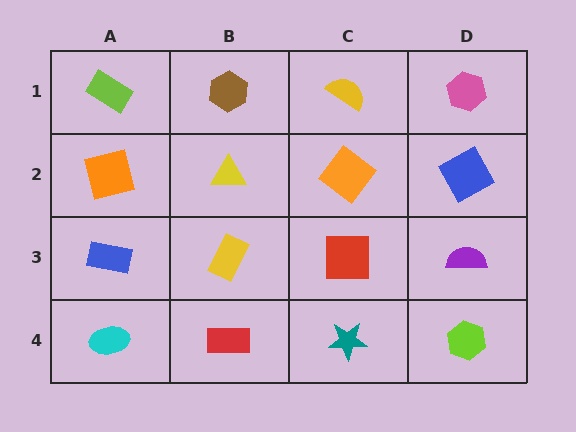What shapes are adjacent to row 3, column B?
A yellow triangle (row 2, column B), a red rectangle (row 4, column B), a blue rectangle (row 3, column A), a red square (row 3, column C).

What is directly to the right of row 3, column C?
A purple semicircle.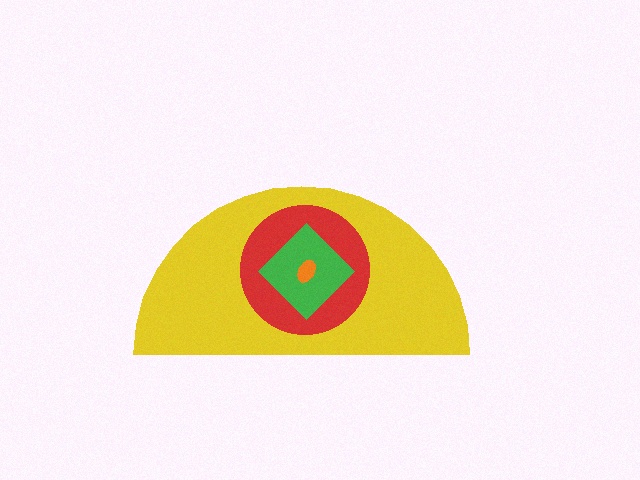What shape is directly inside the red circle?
The green diamond.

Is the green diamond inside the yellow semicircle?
Yes.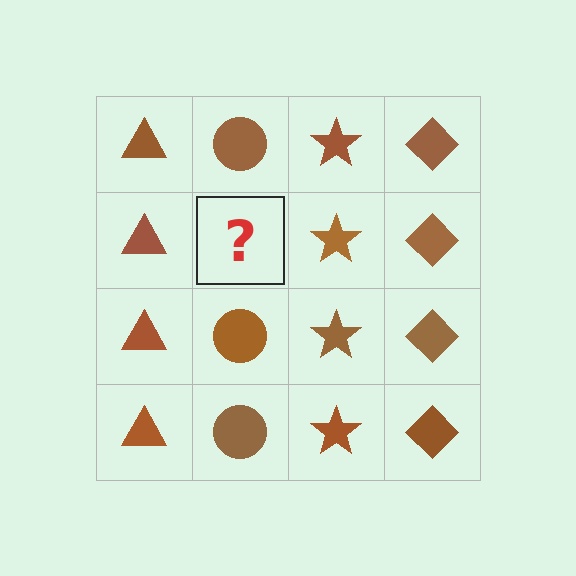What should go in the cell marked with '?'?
The missing cell should contain a brown circle.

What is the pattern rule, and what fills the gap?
The rule is that each column has a consistent shape. The gap should be filled with a brown circle.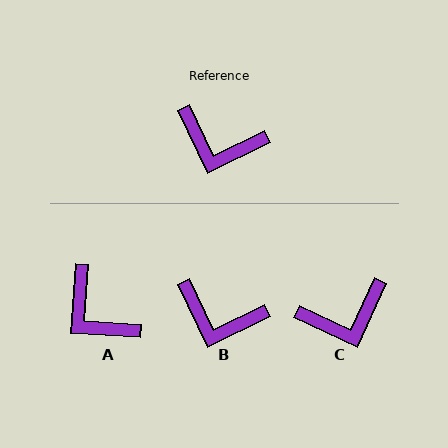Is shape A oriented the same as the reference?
No, it is off by about 29 degrees.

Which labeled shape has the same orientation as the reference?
B.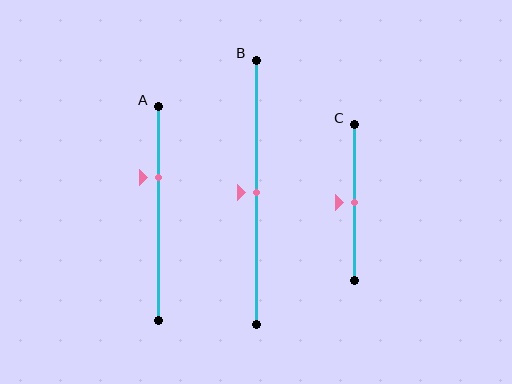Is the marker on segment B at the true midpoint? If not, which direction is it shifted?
Yes, the marker on segment B is at the true midpoint.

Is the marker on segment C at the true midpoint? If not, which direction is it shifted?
Yes, the marker on segment C is at the true midpoint.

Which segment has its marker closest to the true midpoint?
Segment B has its marker closest to the true midpoint.